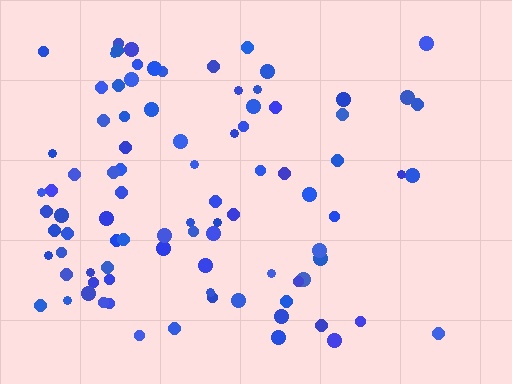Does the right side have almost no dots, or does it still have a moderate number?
Still a moderate number, just noticeably fewer than the left.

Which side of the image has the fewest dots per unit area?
The right.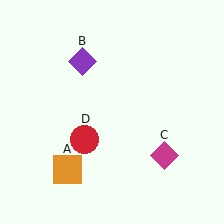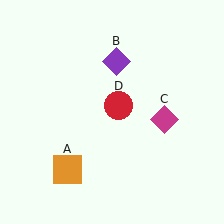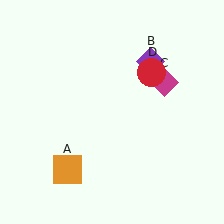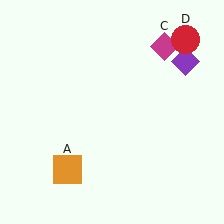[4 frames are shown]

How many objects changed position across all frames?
3 objects changed position: purple diamond (object B), magenta diamond (object C), red circle (object D).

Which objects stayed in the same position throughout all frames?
Orange square (object A) remained stationary.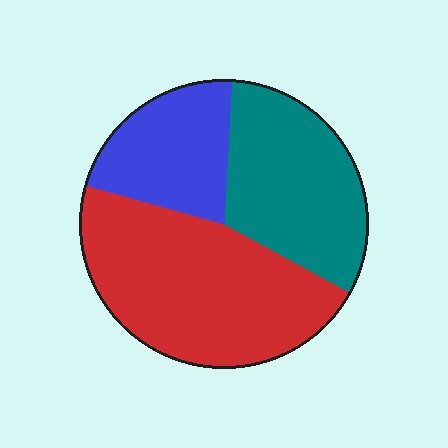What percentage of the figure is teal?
Teal takes up about one third (1/3) of the figure.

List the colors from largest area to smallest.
From largest to smallest: red, teal, blue.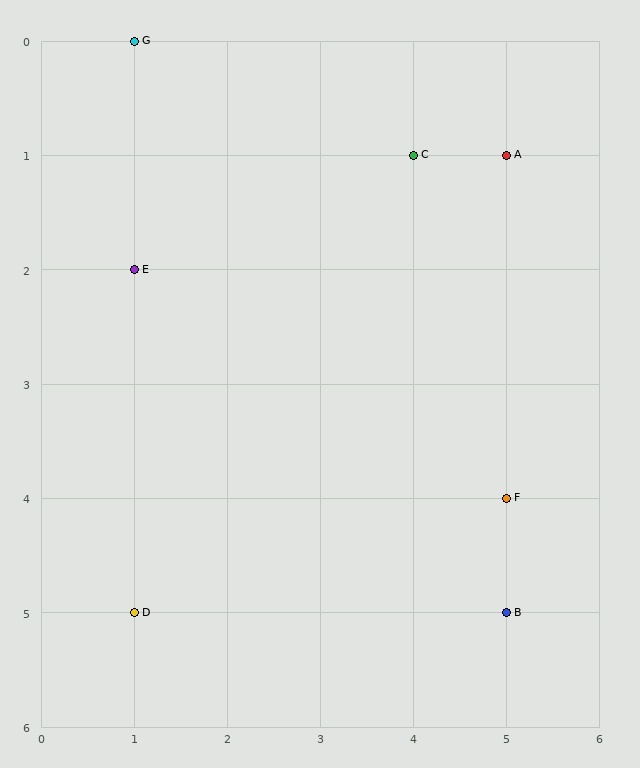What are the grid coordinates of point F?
Point F is at grid coordinates (5, 4).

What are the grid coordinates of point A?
Point A is at grid coordinates (5, 1).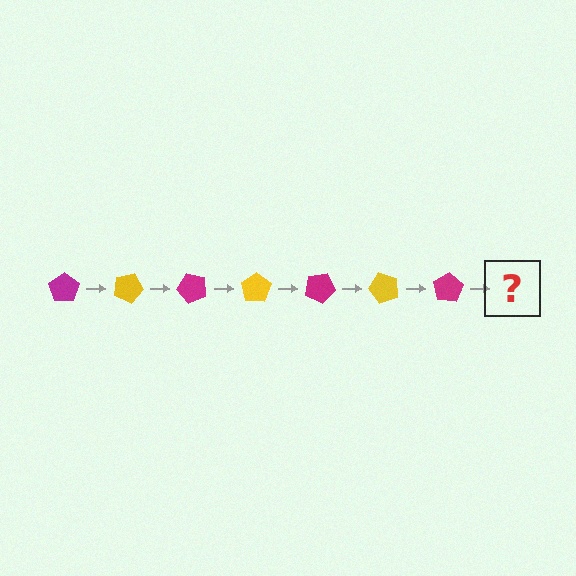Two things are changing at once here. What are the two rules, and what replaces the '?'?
The two rules are that it rotates 25 degrees each step and the color cycles through magenta and yellow. The '?' should be a yellow pentagon, rotated 175 degrees from the start.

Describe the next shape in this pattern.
It should be a yellow pentagon, rotated 175 degrees from the start.